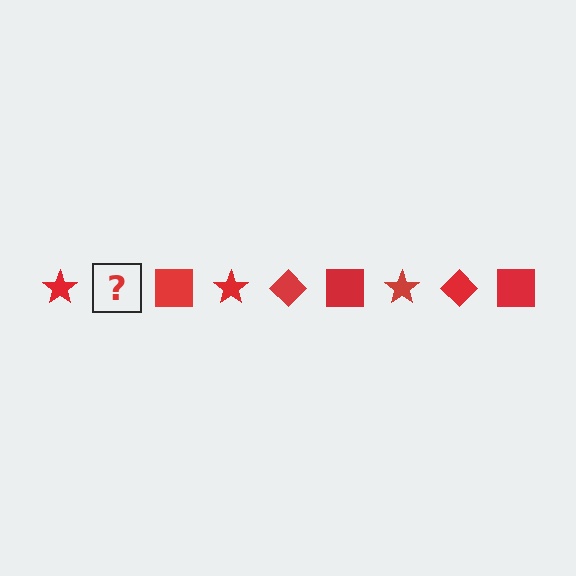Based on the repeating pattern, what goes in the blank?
The blank should be a red diamond.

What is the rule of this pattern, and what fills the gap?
The rule is that the pattern cycles through star, diamond, square shapes in red. The gap should be filled with a red diamond.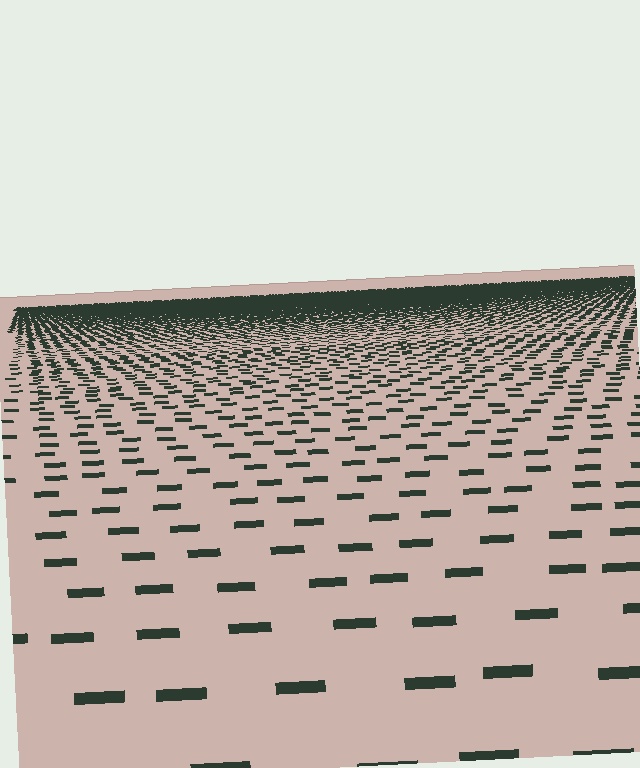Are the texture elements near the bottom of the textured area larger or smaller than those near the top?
Larger. Near the bottom, elements are closer to the viewer and appear at a bigger on-screen size.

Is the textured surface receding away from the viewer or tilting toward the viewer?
The surface is receding away from the viewer. Texture elements get smaller and denser toward the top.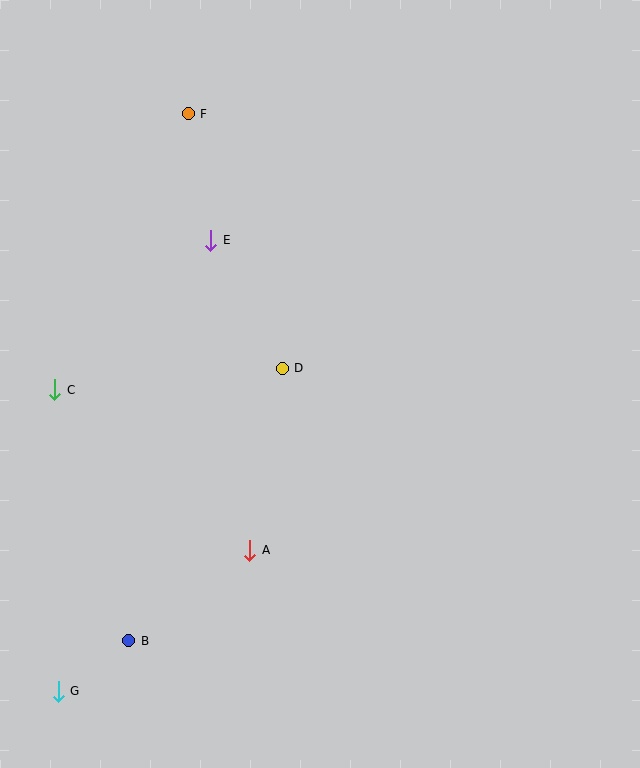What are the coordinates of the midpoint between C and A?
The midpoint between C and A is at (152, 470).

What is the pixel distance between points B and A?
The distance between B and A is 151 pixels.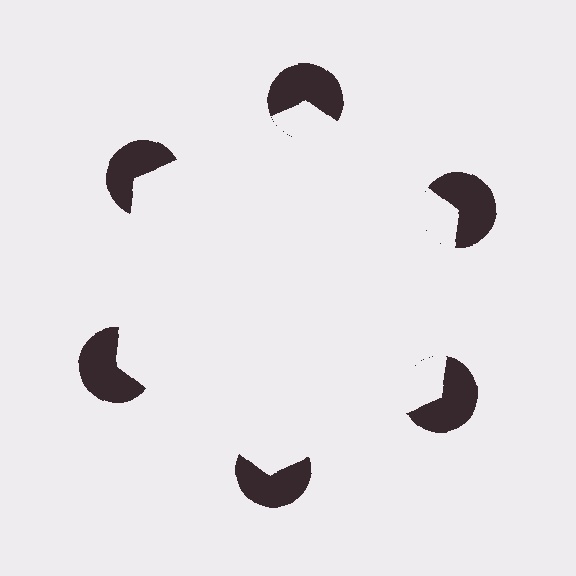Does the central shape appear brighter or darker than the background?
It typically appears slightly brighter than the background, even though no actual brightness change is drawn.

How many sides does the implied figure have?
6 sides.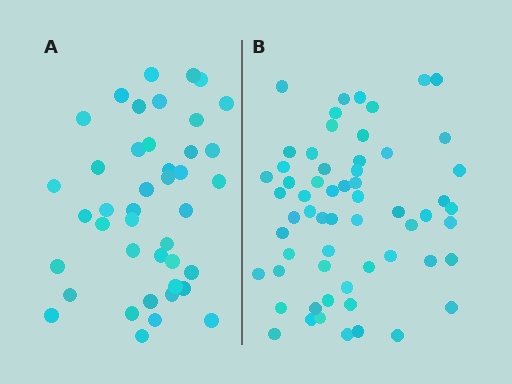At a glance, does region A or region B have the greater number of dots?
Region B (the right region) has more dots.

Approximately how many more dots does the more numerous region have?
Region B has approximately 20 more dots than region A.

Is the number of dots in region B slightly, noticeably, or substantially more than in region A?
Region B has noticeably more, but not dramatically so. The ratio is roughly 1.4 to 1.